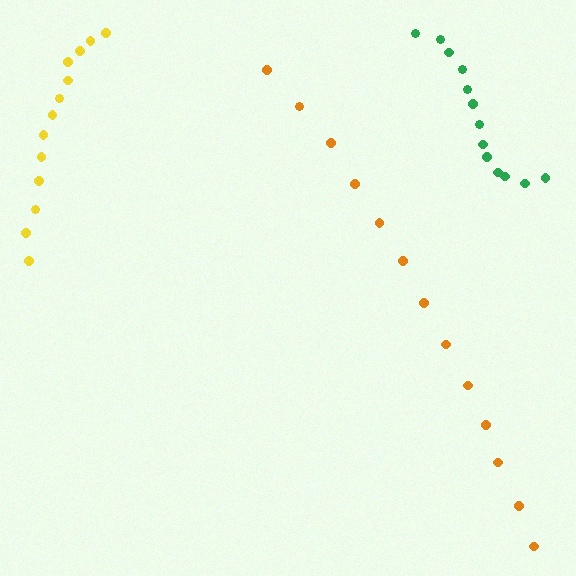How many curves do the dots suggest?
There are 3 distinct paths.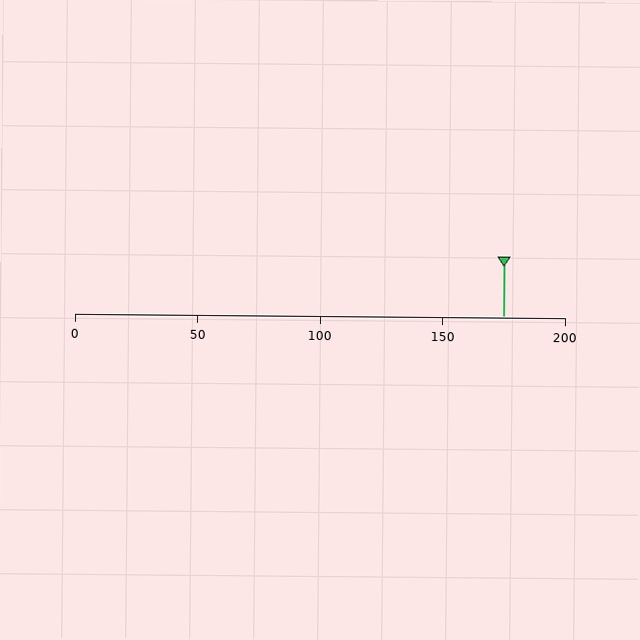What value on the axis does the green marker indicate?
The marker indicates approximately 175.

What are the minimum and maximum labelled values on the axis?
The axis runs from 0 to 200.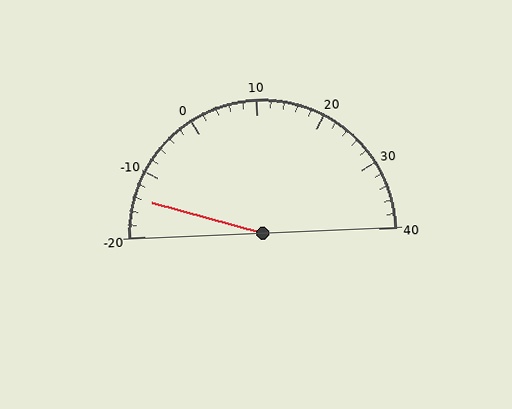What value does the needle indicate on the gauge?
The needle indicates approximately -14.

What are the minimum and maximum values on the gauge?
The gauge ranges from -20 to 40.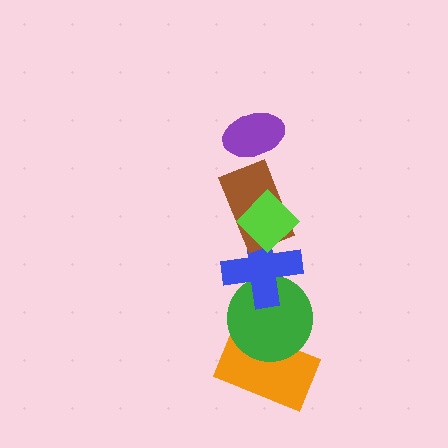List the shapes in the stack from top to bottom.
From top to bottom: the purple ellipse, the lime diamond, the brown rectangle, the blue cross, the green circle, the orange rectangle.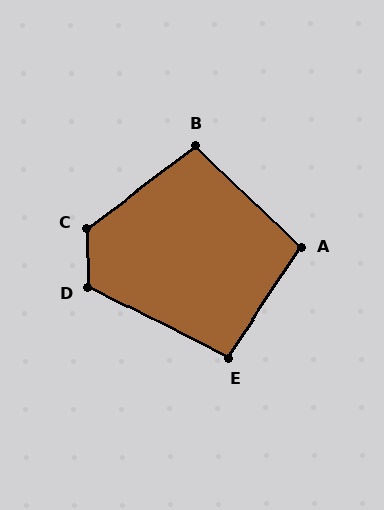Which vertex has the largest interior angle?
C, at approximately 125 degrees.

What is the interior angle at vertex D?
Approximately 118 degrees (obtuse).